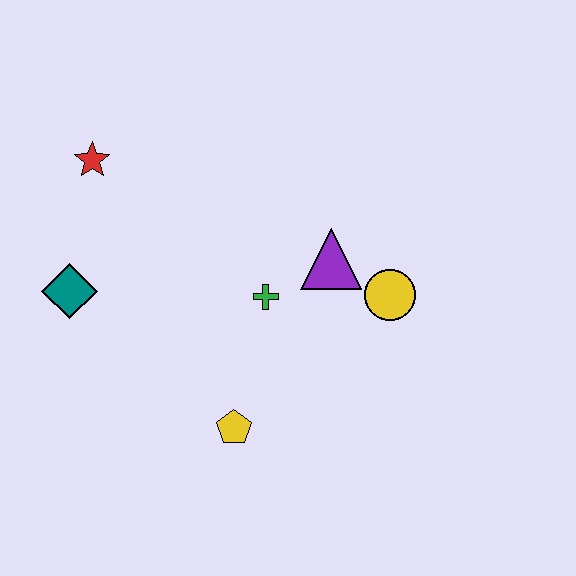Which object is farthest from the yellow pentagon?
The red star is farthest from the yellow pentagon.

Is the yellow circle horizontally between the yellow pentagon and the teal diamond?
No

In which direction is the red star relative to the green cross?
The red star is to the left of the green cross.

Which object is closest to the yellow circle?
The purple triangle is closest to the yellow circle.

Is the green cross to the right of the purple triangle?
No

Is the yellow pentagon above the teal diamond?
No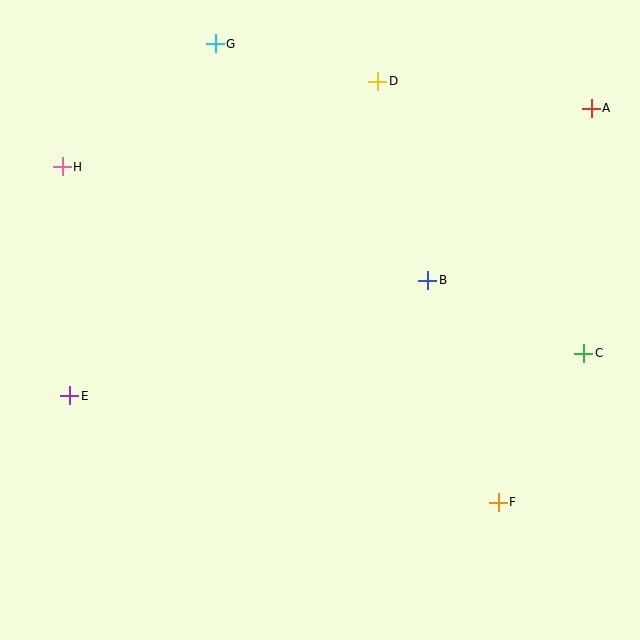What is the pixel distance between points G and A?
The distance between G and A is 381 pixels.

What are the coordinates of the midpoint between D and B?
The midpoint between D and B is at (403, 181).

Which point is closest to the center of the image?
Point B at (428, 280) is closest to the center.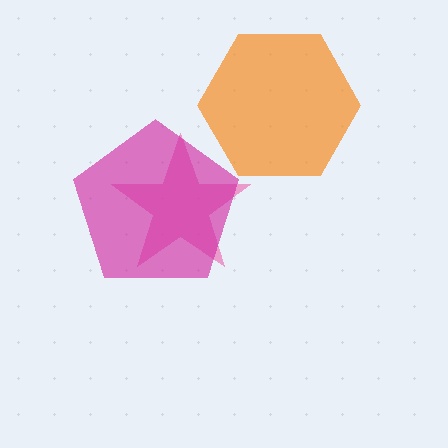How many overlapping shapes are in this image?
There are 3 overlapping shapes in the image.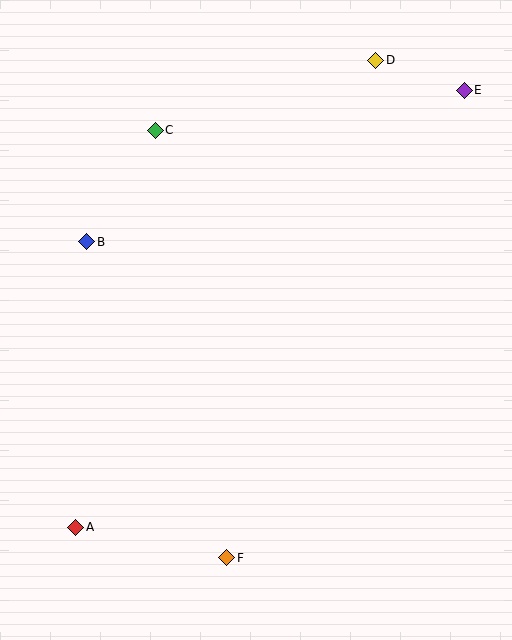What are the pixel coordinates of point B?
Point B is at (87, 242).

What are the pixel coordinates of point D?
Point D is at (376, 60).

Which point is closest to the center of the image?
Point B at (87, 242) is closest to the center.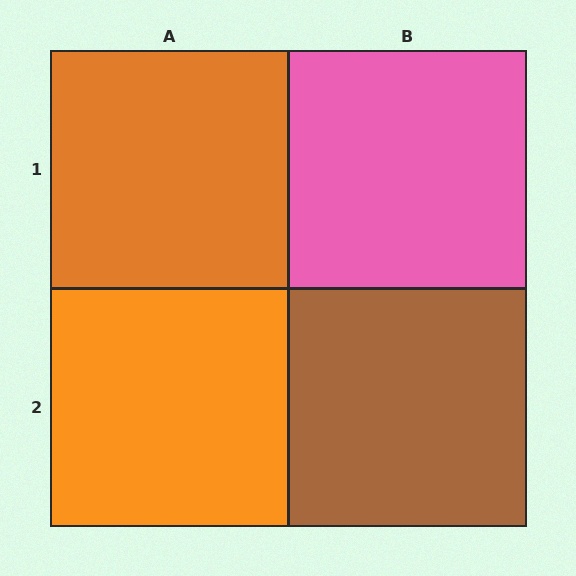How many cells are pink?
1 cell is pink.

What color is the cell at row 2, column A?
Orange.